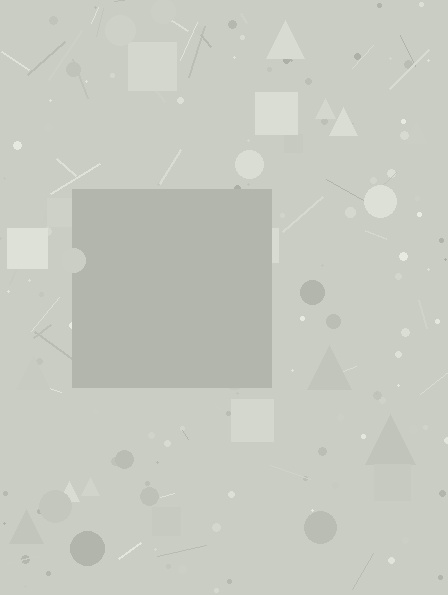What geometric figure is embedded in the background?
A square is embedded in the background.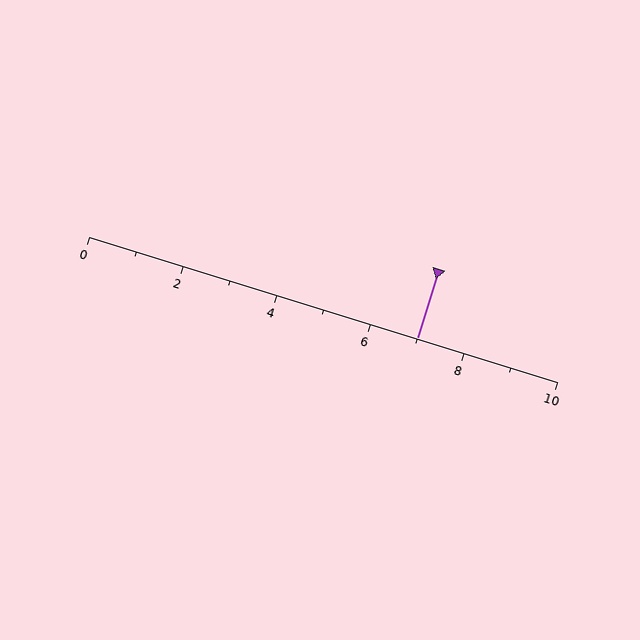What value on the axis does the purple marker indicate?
The marker indicates approximately 7.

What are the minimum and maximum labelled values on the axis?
The axis runs from 0 to 10.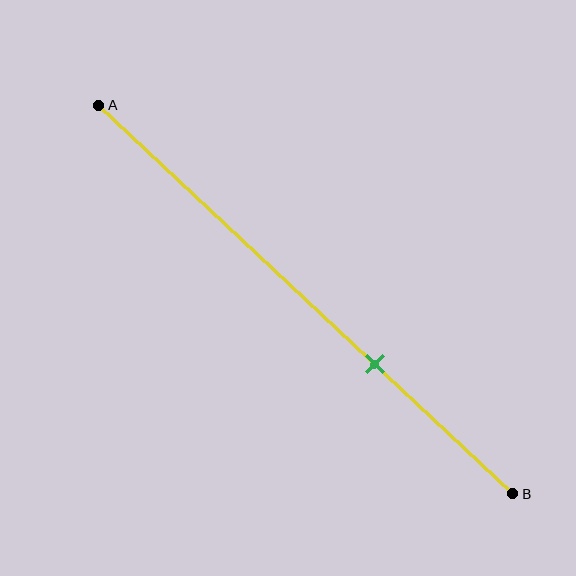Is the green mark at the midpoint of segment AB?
No, the mark is at about 65% from A, not at the 50% midpoint.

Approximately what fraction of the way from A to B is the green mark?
The green mark is approximately 65% of the way from A to B.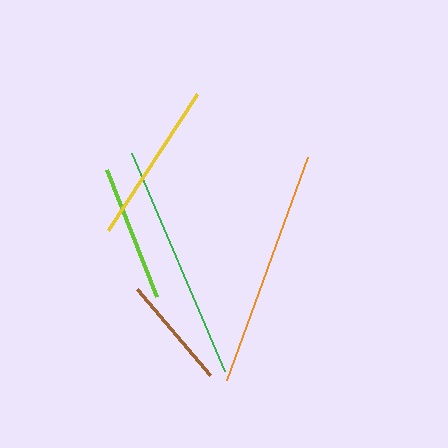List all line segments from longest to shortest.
From longest to shortest: orange, green, yellow, lime, brown.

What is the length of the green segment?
The green segment is approximately 237 pixels long.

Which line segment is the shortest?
The brown line is the shortest at approximately 113 pixels.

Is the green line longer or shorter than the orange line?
The orange line is longer than the green line.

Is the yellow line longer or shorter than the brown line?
The yellow line is longer than the brown line.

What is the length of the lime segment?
The lime segment is approximately 137 pixels long.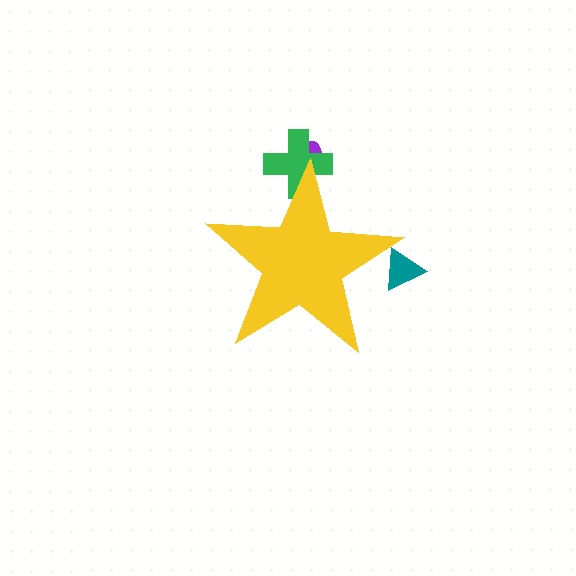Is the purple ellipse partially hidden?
Yes, the purple ellipse is partially hidden behind the yellow star.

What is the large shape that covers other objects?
A yellow star.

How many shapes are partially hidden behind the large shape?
3 shapes are partially hidden.